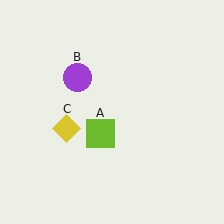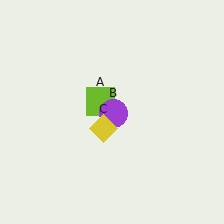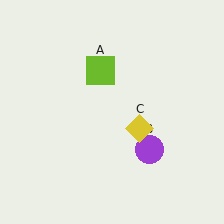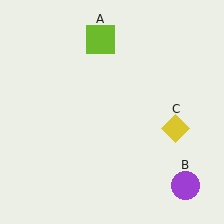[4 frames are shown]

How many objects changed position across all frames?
3 objects changed position: lime square (object A), purple circle (object B), yellow diamond (object C).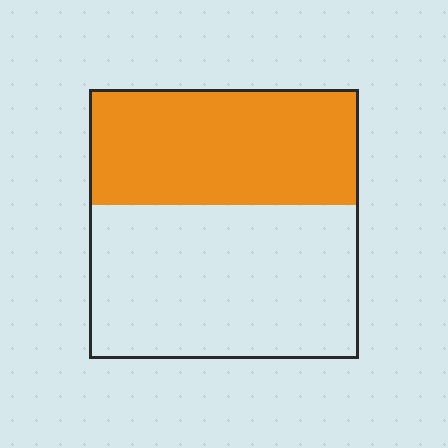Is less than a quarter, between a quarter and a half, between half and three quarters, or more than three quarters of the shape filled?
Between a quarter and a half.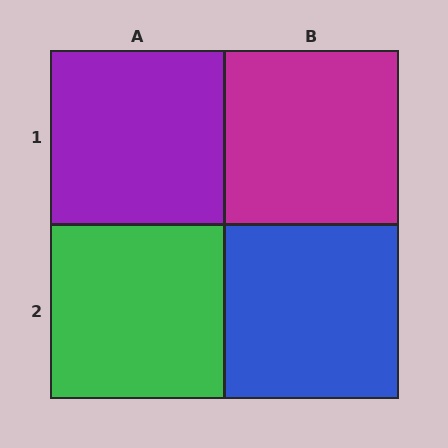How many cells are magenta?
1 cell is magenta.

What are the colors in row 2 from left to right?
Green, blue.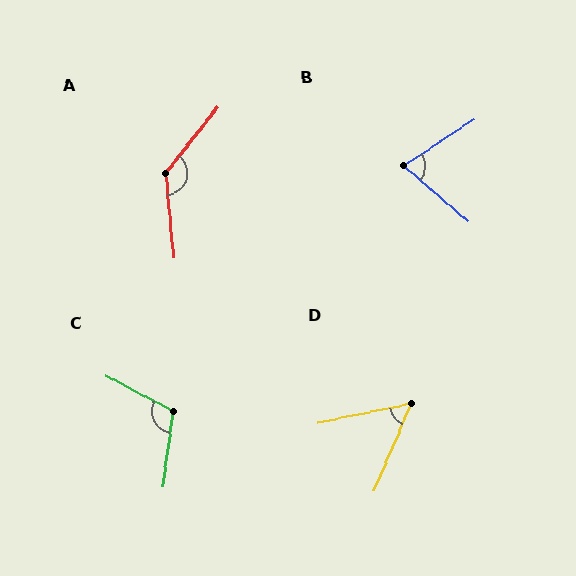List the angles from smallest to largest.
D (55°), B (75°), C (110°), A (136°).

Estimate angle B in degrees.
Approximately 75 degrees.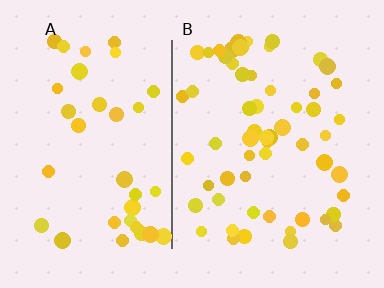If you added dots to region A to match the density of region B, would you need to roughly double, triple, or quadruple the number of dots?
Approximately double.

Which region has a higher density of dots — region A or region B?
B (the right).